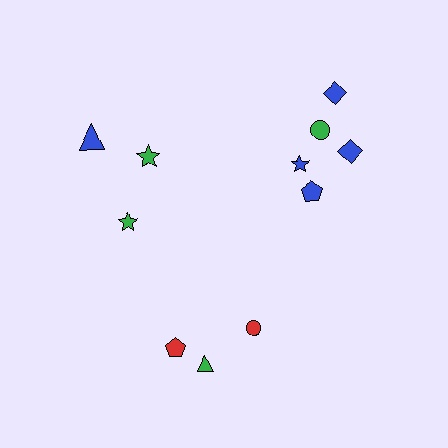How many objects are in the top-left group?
There are 3 objects.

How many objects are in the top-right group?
There are 5 objects.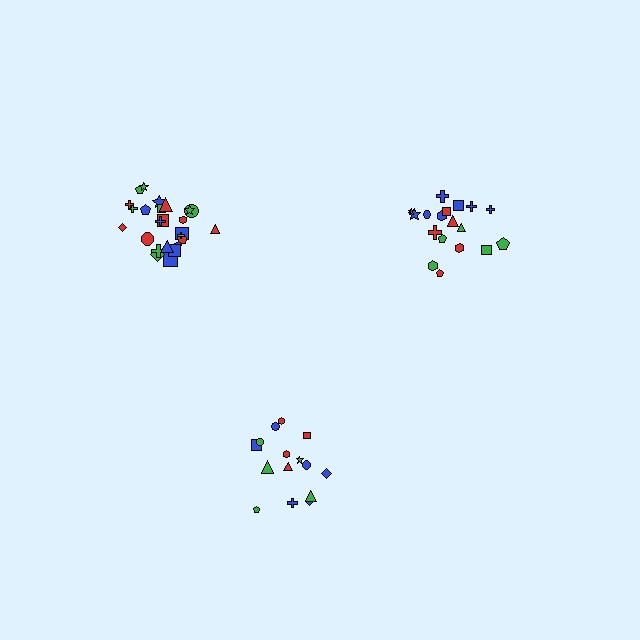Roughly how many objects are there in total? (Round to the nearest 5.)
Roughly 60 objects in total.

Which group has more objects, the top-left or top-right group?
The top-left group.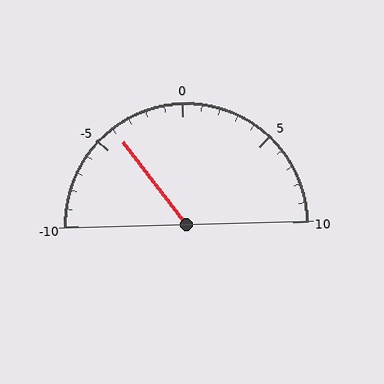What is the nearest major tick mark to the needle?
The nearest major tick mark is -5.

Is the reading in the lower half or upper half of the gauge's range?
The reading is in the lower half of the range (-10 to 10).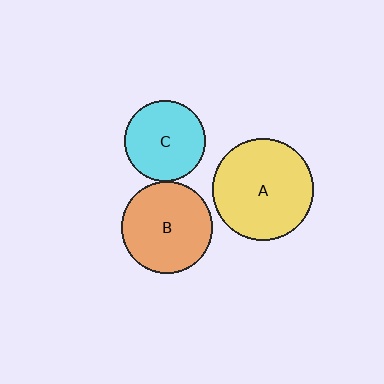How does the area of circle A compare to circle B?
Approximately 1.2 times.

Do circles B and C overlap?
Yes.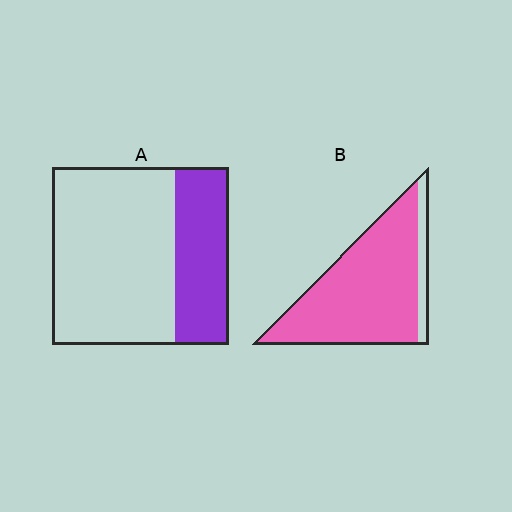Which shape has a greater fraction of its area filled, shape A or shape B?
Shape B.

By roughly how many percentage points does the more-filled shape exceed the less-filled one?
By roughly 55 percentage points (B over A).